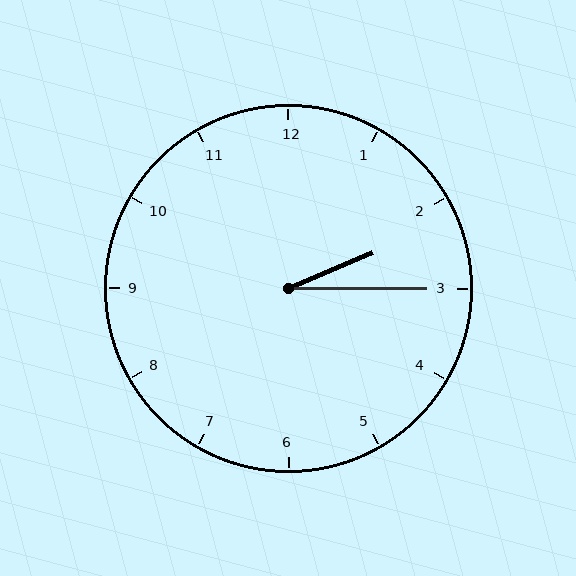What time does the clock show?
2:15.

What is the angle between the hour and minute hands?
Approximately 22 degrees.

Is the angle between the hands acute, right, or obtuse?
It is acute.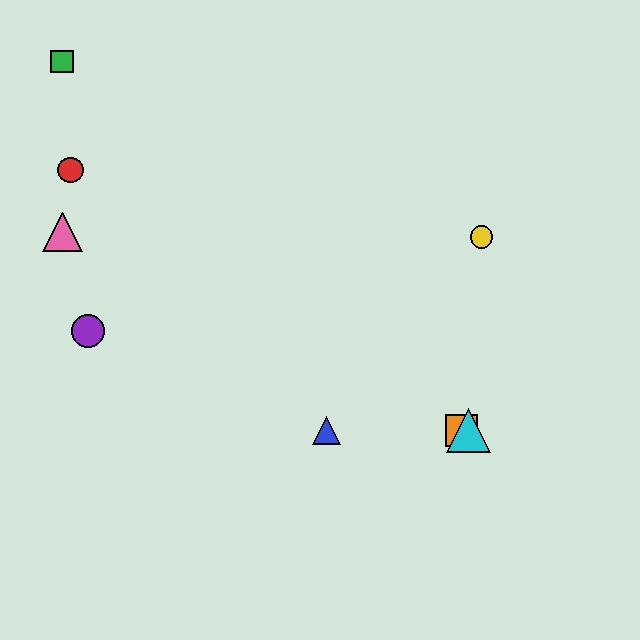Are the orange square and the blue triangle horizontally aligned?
Yes, both are at y≈431.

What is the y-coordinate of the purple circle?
The purple circle is at y≈331.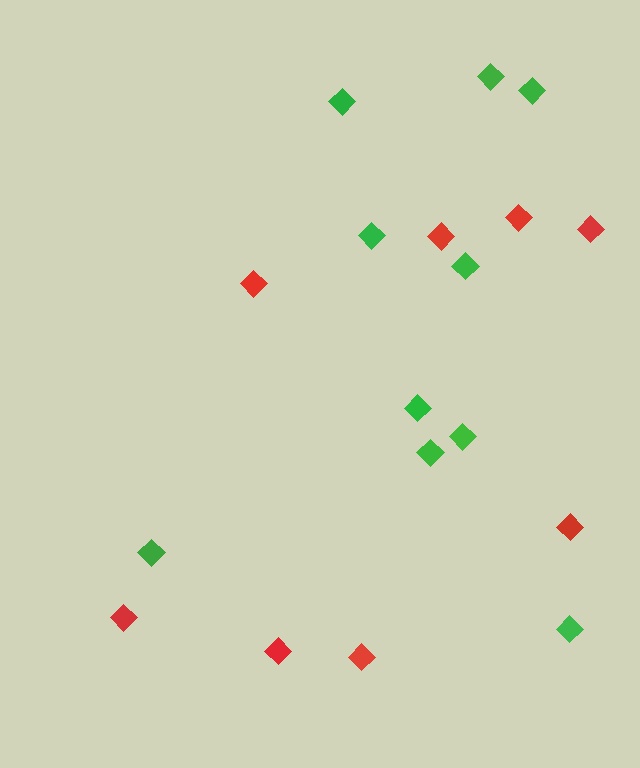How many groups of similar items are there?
There are 2 groups: one group of red diamonds (8) and one group of green diamonds (10).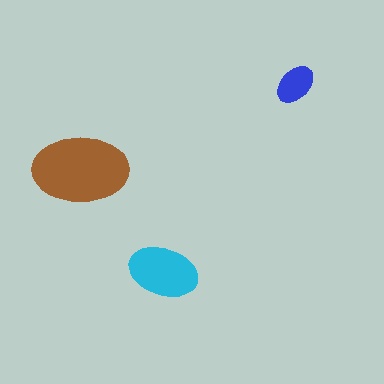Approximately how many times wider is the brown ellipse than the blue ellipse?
About 2.5 times wider.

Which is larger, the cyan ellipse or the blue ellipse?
The cyan one.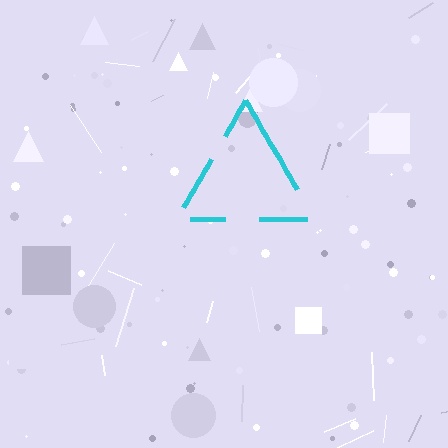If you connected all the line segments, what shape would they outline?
They would outline a triangle.